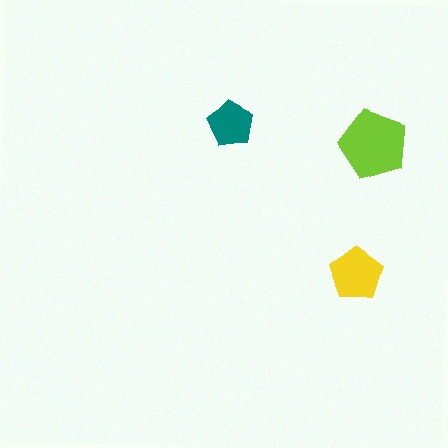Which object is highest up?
The teal pentagon is topmost.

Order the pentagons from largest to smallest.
the lime one, the yellow one, the teal one.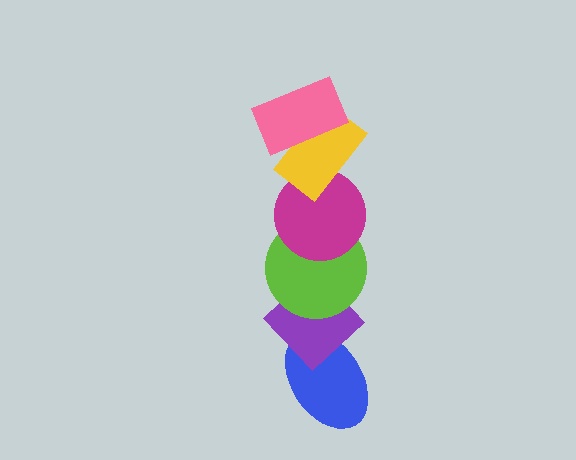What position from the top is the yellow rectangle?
The yellow rectangle is 2nd from the top.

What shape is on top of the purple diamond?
The lime circle is on top of the purple diamond.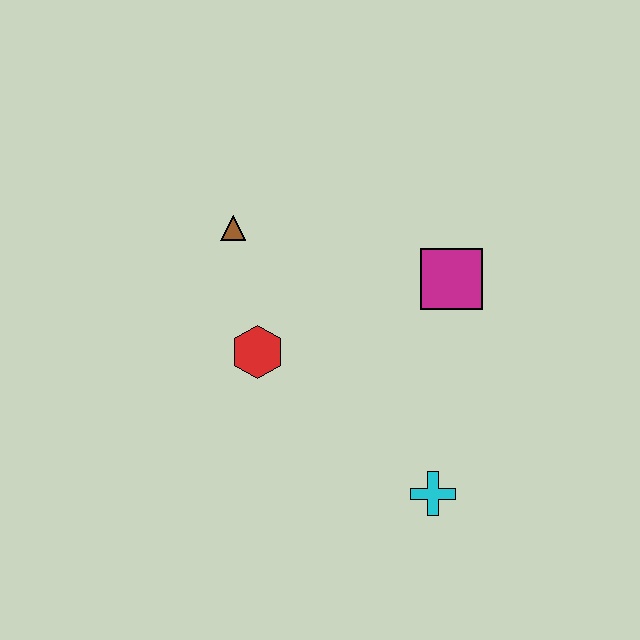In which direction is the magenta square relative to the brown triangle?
The magenta square is to the right of the brown triangle.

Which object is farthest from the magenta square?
The brown triangle is farthest from the magenta square.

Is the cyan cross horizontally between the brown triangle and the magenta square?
Yes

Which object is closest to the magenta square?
The red hexagon is closest to the magenta square.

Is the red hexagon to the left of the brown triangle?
No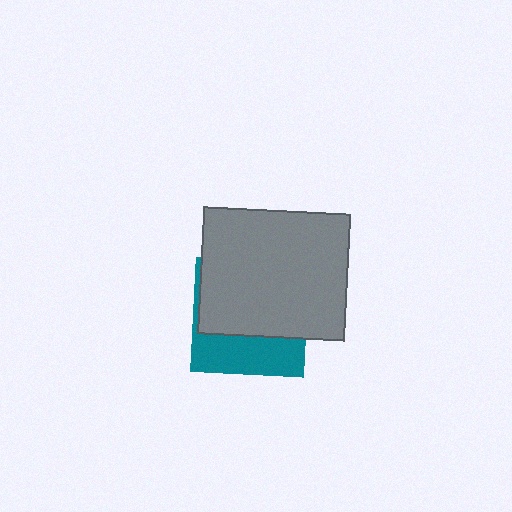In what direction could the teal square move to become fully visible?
The teal square could move down. That would shift it out from behind the gray rectangle entirely.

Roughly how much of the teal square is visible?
A small part of it is visible (roughly 36%).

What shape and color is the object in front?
The object in front is a gray rectangle.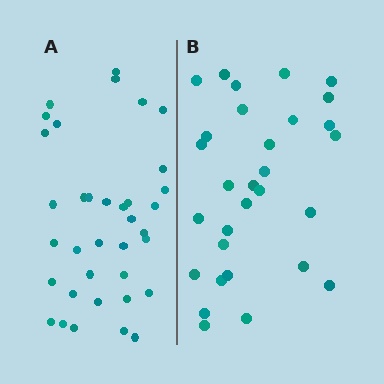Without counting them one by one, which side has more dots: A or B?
Region A (the left region) has more dots.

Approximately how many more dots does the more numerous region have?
Region A has about 6 more dots than region B.